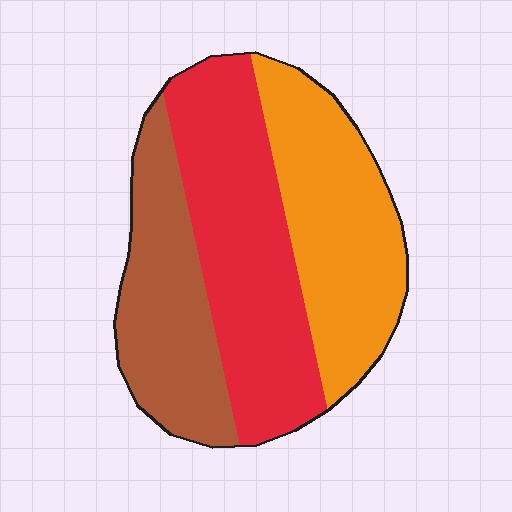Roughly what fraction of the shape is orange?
Orange takes up about one third (1/3) of the shape.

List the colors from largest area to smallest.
From largest to smallest: red, orange, brown.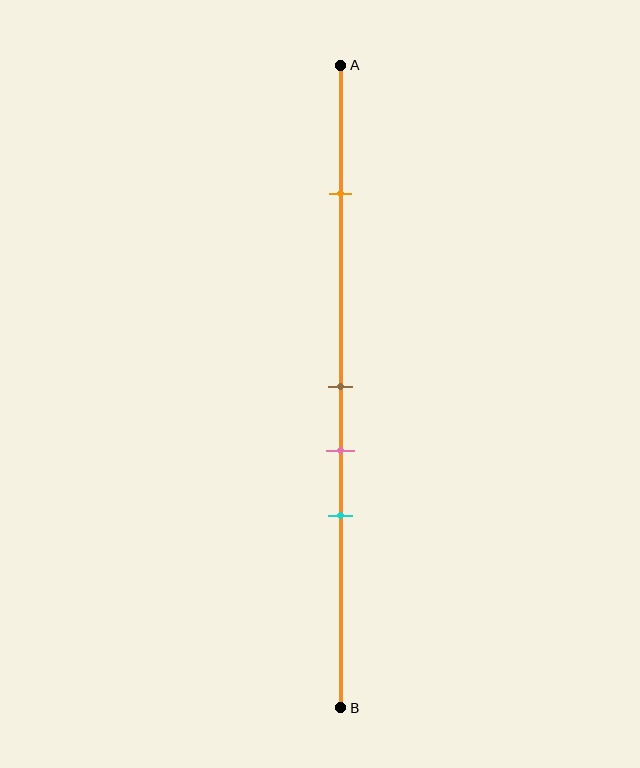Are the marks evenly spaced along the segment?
No, the marks are not evenly spaced.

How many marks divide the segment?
There are 4 marks dividing the segment.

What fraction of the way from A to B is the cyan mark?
The cyan mark is approximately 70% (0.7) of the way from A to B.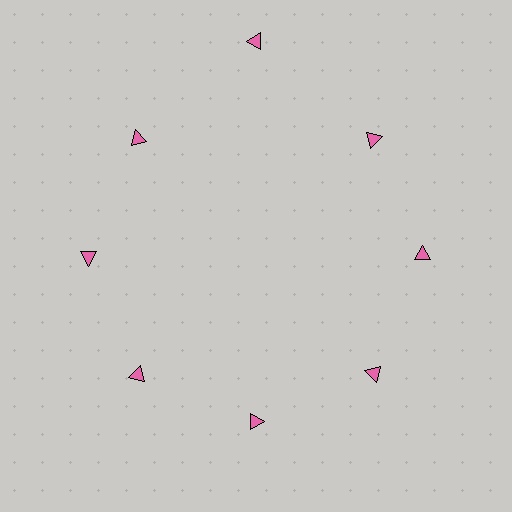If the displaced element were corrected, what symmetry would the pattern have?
It would have 8-fold rotational symmetry — the pattern would map onto itself every 45 degrees.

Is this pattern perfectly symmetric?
No. The 8 pink triangles are arranged in a ring, but one element near the 12 o'clock position is pushed outward from the center, breaking the 8-fold rotational symmetry.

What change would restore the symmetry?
The symmetry would be restored by moving it inward, back onto the ring so that all 8 triangles sit at equal angles and equal distance from the center.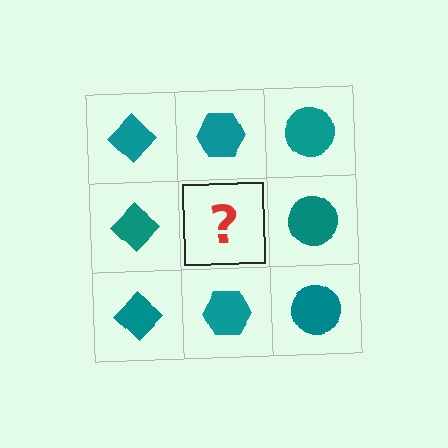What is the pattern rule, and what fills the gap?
The rule is that each column has a consistent shape. The gap should be filled with a teal hexagon.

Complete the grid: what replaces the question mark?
The question mark should be replaced with a teal hexagon.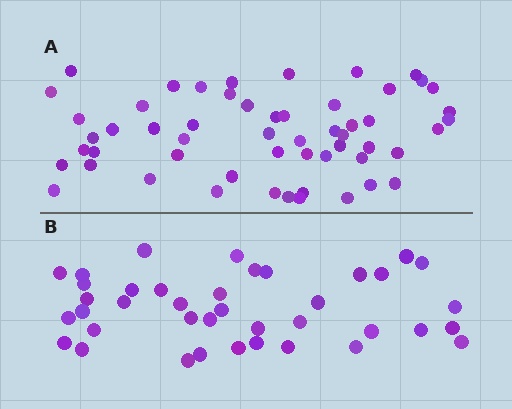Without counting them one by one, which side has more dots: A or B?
Region A (the top region) has more dots.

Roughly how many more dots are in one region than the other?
Region A has approximately 15 more dots than region B.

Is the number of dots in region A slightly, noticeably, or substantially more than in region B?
Region A has noticeably more, but not dramatically so. The ratio is roughly 1.4 to 1.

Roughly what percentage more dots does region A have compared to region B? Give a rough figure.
About 40% more.